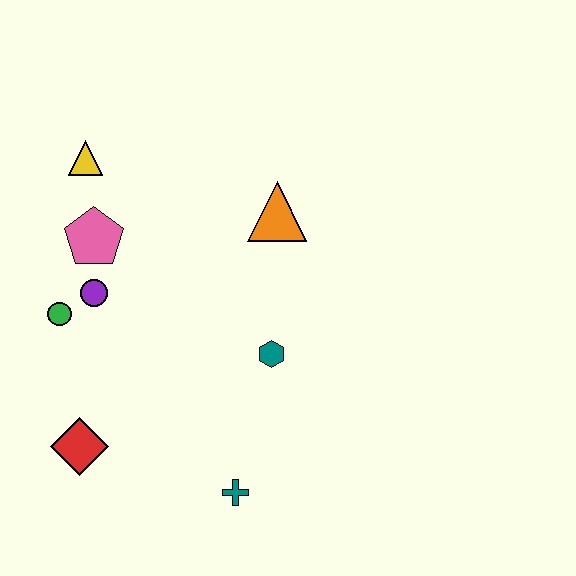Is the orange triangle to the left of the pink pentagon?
No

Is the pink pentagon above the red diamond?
Yes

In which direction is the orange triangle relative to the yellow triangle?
The orange triangle is to the right of the yellow triangle.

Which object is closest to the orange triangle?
The teal hexagon is closest to the orange triangle.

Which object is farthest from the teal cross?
The yellow triangle is farthest from the teal cross.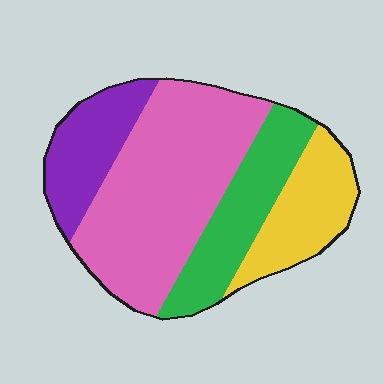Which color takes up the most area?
Pink, at roughly 45%.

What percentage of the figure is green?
Green takes up between a sixth and a third of the figure.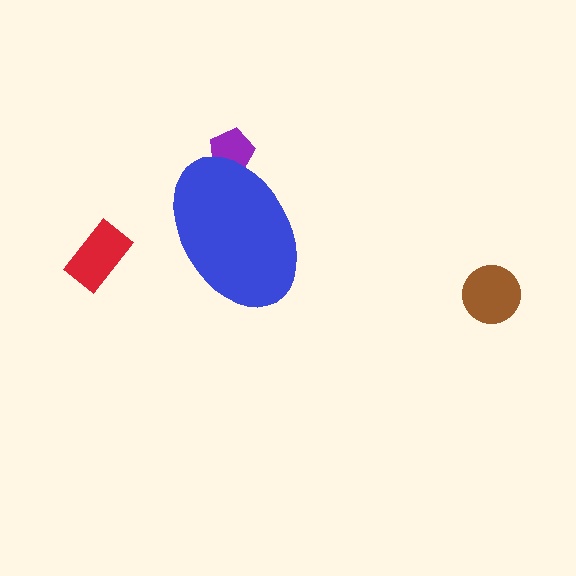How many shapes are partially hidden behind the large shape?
1 shape is partially hidden.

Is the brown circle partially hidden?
No, the brown circle is fully visible.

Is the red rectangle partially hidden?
No, the red rectangle is fully visible.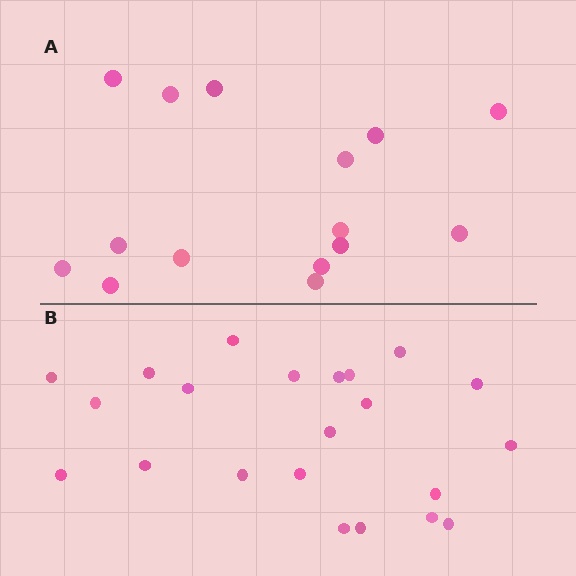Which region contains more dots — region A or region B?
Region B (the bottom region) has more dots.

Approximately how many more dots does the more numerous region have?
Region B has roughly 8 or so more dots than region A.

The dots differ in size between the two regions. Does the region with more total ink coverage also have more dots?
No. Region A has more total ink coverage because its dots are larger, but region B actually contains more individual dots. Total area can be misleading — the number of items is what matters here.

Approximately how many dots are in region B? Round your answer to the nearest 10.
About 20 dots. (The exact count is 22, which rounds to 20.)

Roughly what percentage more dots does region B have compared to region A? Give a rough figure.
About 45% more.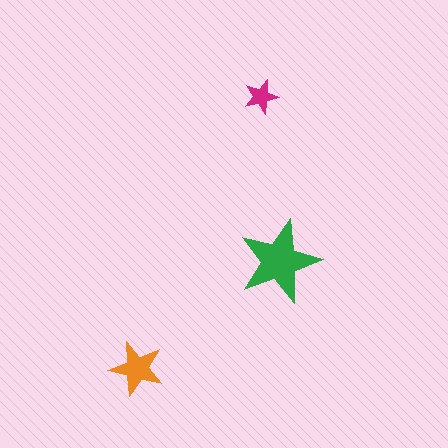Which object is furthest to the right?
The green star is rightmost.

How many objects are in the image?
There are 3 objects in the image.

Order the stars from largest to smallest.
the green one, the orange one, the magenta one.